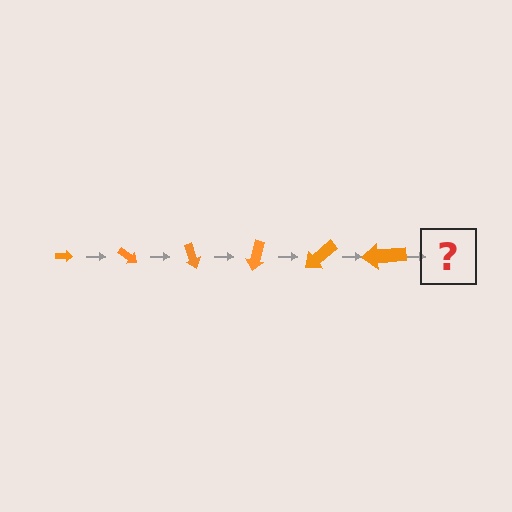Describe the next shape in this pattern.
It should be an arrow, larger than the previous one and rotated 210 degrees from the start.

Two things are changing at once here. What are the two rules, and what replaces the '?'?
The two rules are that the arrow grows larger each step and it rotates 35 degrees each step. The '?' should be an arrow, larger than the previous one and rotated 210 degrees from the start.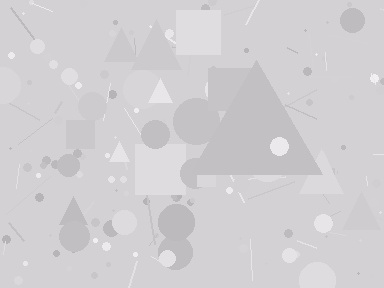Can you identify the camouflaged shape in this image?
The camouflaged shape is a triangle.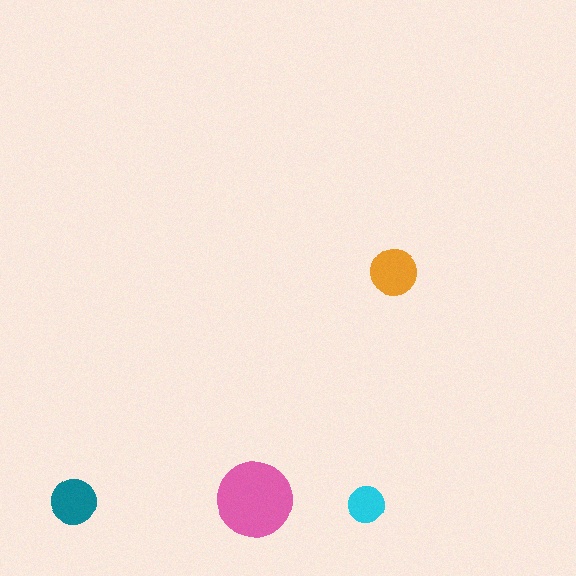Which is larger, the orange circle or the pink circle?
The pink one.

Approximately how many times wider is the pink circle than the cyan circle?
About 2 times wider.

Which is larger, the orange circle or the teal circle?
The orange one.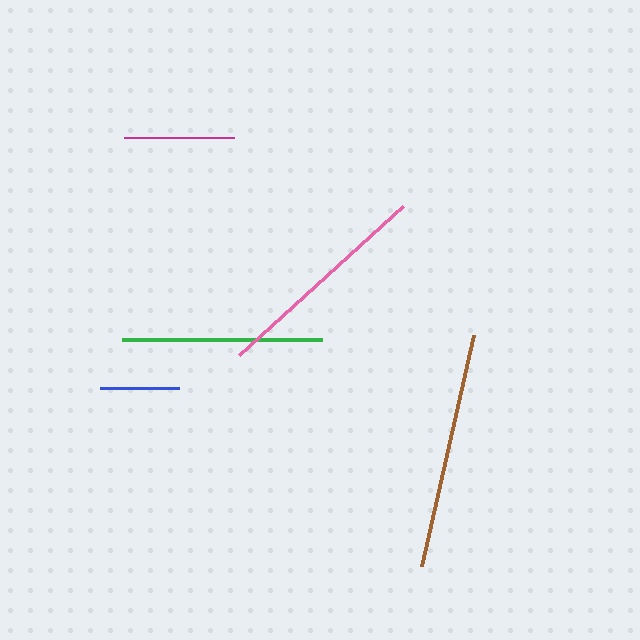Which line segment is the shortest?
The blue line is the shortest at approximately 79 pixels.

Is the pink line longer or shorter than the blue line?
The pink line is longer than the blue line.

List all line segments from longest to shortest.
From longest to shortest: brown, pink, green, magenta, blue.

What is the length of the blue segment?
The blue segment is approximately 79 pixels long.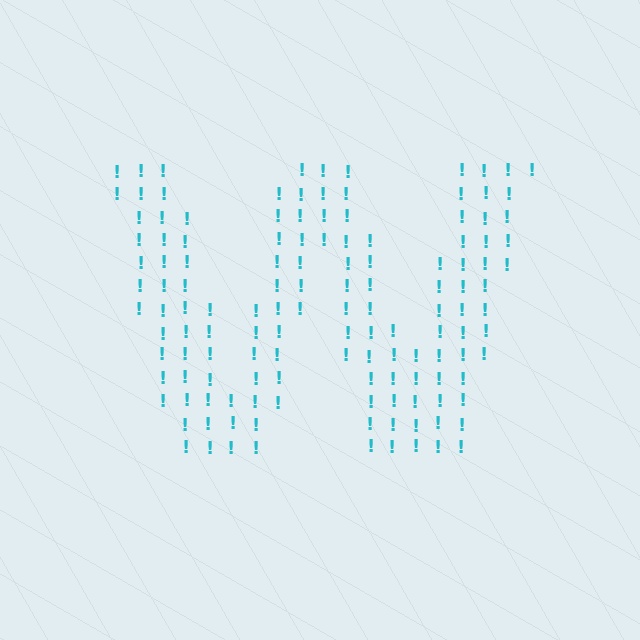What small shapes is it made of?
It is made of small exclamation marks.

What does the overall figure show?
The overall figure shows the letter W.